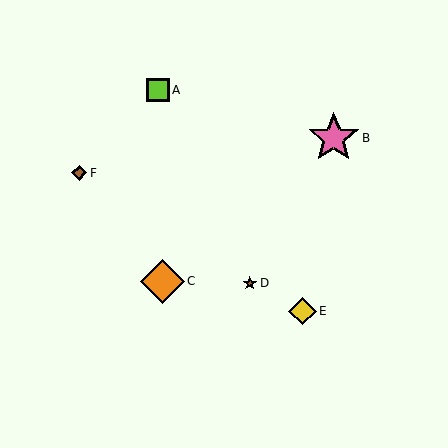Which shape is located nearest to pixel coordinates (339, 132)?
The pink star (labeled B) at (334, 138) is nearest to that location.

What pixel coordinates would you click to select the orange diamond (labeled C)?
Click at (162, 281) to select the orange diamond C.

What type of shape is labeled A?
Shape A is a lime square.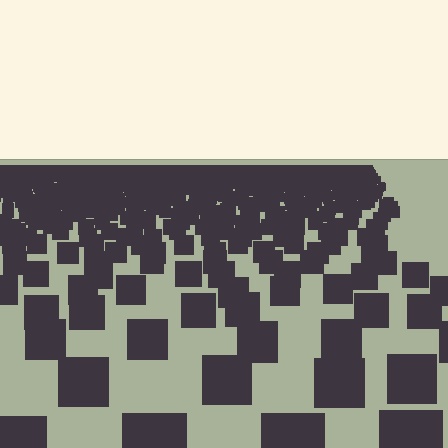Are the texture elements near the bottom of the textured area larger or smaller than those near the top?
Larger. Near the bottom, elements are closer to the viewer and appear at a bigger on-screen size.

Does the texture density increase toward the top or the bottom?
Density increases toward the top.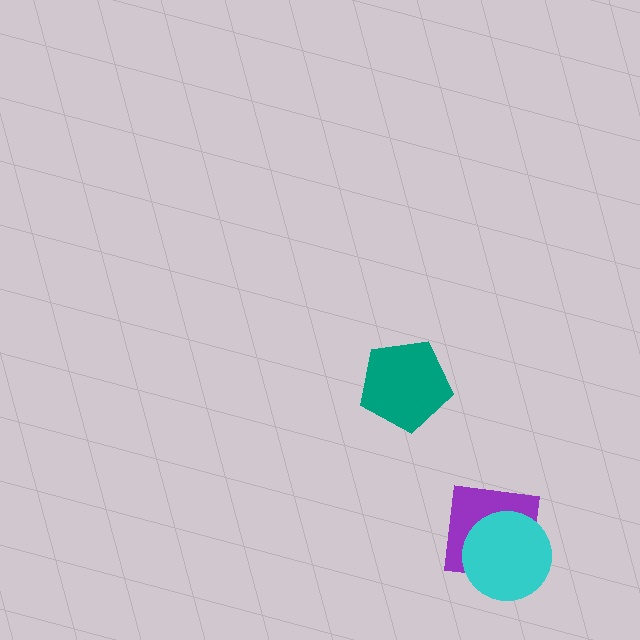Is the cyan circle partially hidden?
No, no other shape covers it.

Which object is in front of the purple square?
The cyan circle is in front of the purple square.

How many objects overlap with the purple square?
1 object overlaps with the purple square.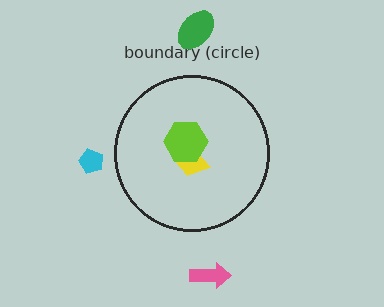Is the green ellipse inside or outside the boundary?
Outside.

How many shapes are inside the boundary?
2 inside, 3 outside.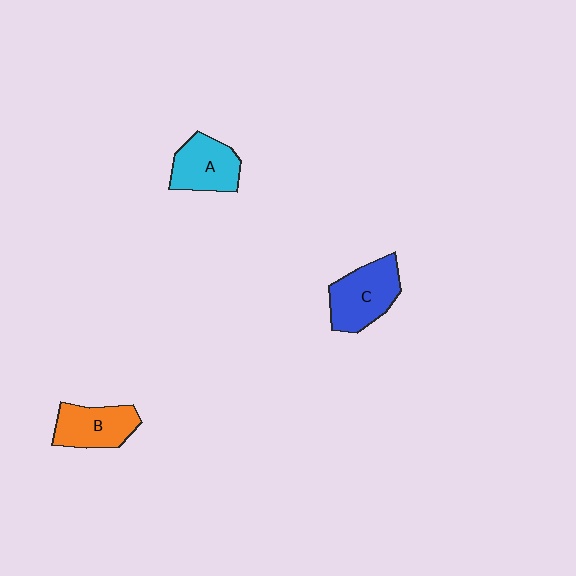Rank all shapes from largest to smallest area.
From largest to smallest: C (blue), B (orange), A (cyan).